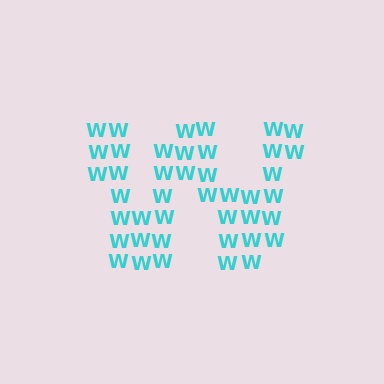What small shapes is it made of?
It is made of small letter W's.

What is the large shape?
The large shape is the letter W.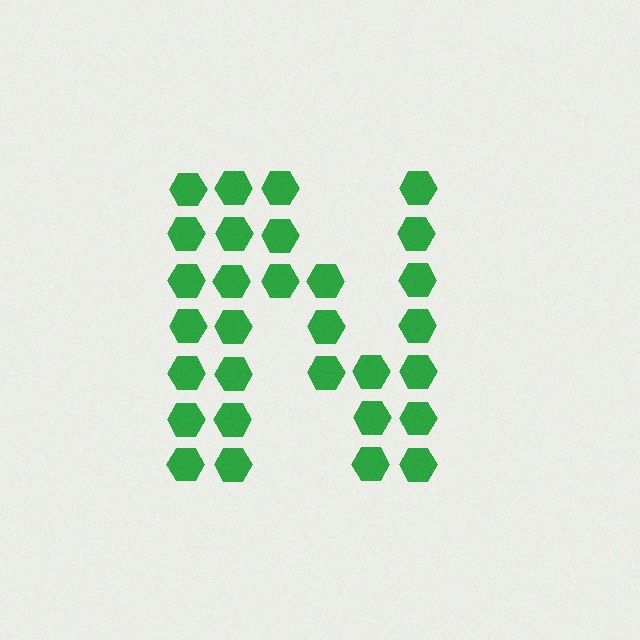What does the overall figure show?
The overall figure shows the letter N.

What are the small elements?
The small elements are hexagons.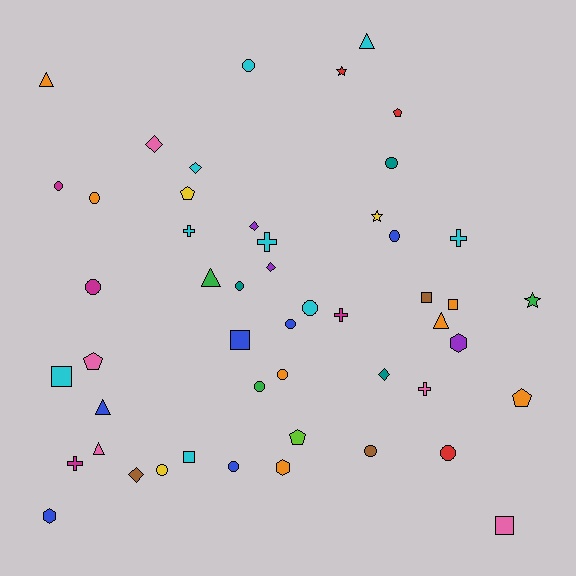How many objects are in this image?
There are 50 objects.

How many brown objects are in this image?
There are 3 brown objects.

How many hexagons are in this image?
There are 3 hexagons.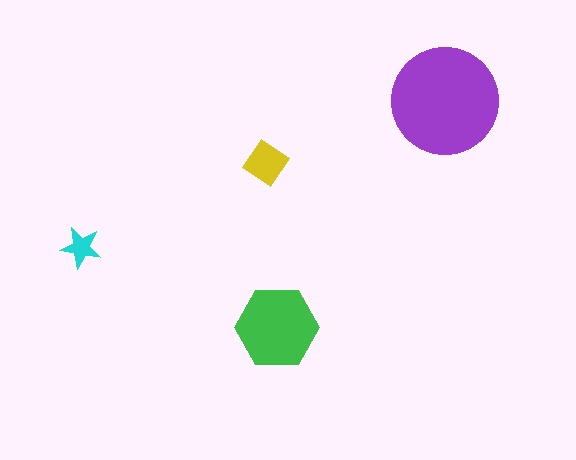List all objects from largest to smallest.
The purple circle, the green hexagon, the yellow diamond, the cyan star.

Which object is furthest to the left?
The cyan star is leftmost.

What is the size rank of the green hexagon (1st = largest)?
2nd.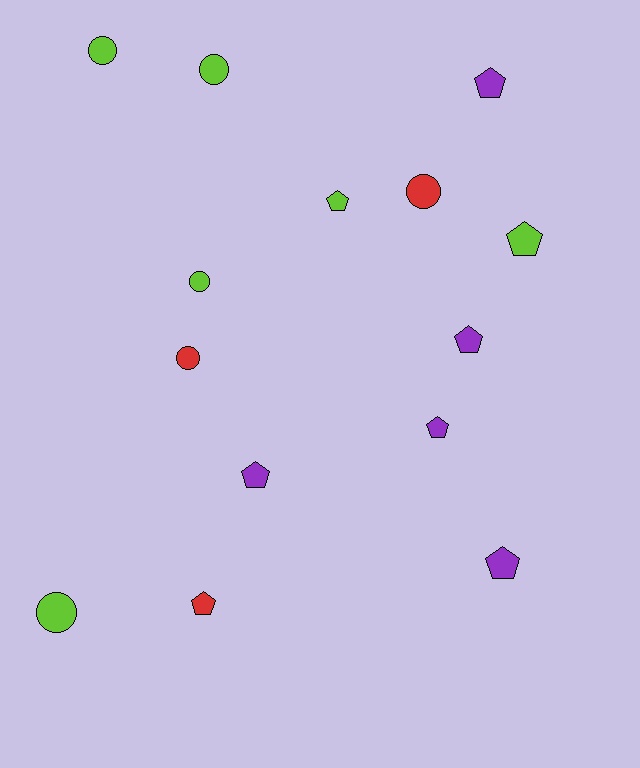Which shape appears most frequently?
Pentagon, with 8 objects.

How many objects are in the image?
There are 14 objects.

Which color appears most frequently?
Lime, with 6 objects.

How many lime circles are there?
There are 4 lime circles.